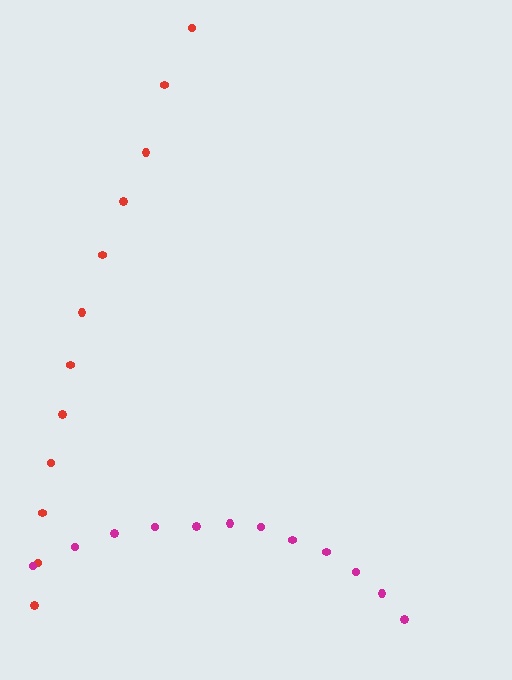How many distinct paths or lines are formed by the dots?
There are 2 distinct paths.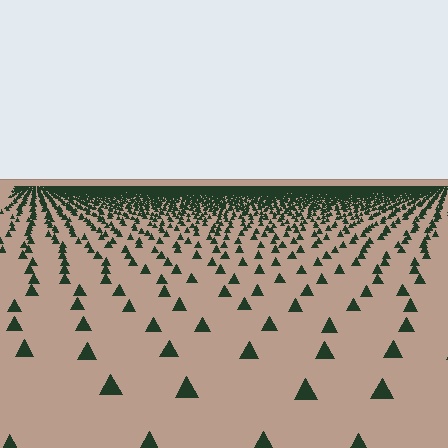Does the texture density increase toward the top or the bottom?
Density increases toward the top.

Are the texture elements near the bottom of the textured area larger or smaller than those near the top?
Larger. Near the bottom, elements are closer to the viewer and appear at a bigger on-screen size.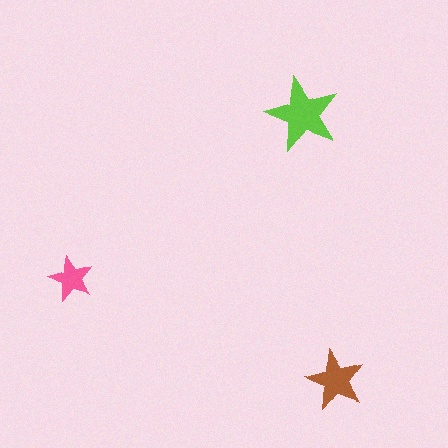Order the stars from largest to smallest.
the lime one, the brown one, the pink one.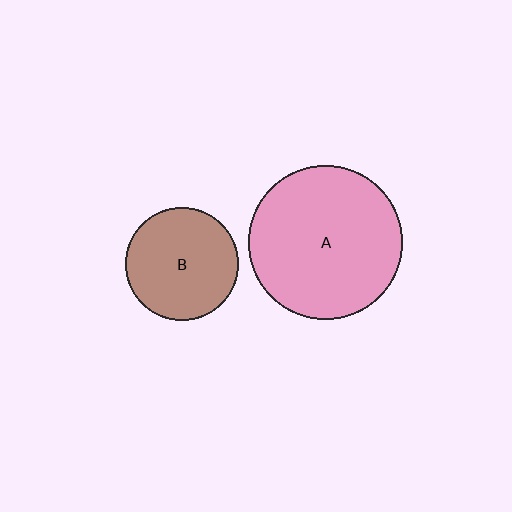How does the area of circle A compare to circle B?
Approximately 1.9 times.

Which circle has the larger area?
Circle A (pink).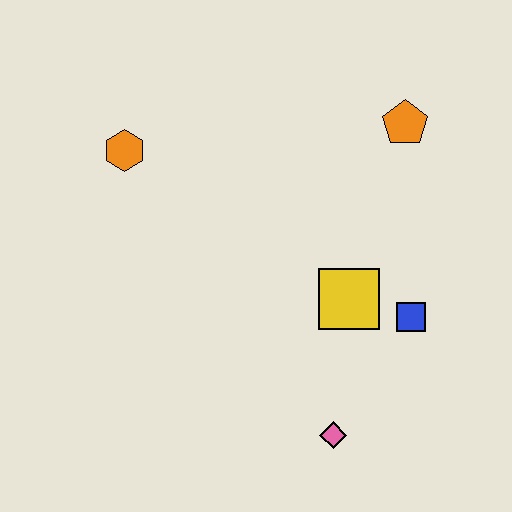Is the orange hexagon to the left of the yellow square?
Yes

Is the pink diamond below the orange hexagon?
Yes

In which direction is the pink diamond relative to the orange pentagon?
The pink diamond is below the orange pentagon.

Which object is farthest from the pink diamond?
The orange hexagon is farthest from the pink diamond.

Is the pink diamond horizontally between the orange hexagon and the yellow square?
Yes